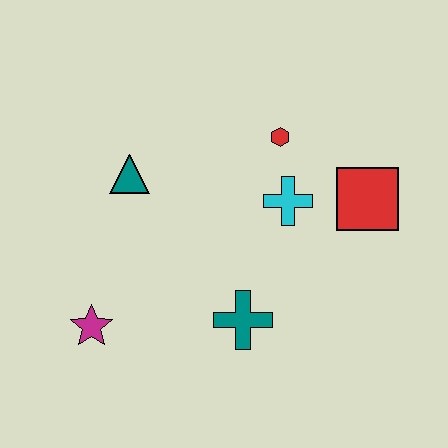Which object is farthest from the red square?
The magenta star is farthest from the red square.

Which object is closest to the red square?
The cyan cross is closest to the red square.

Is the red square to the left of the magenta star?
No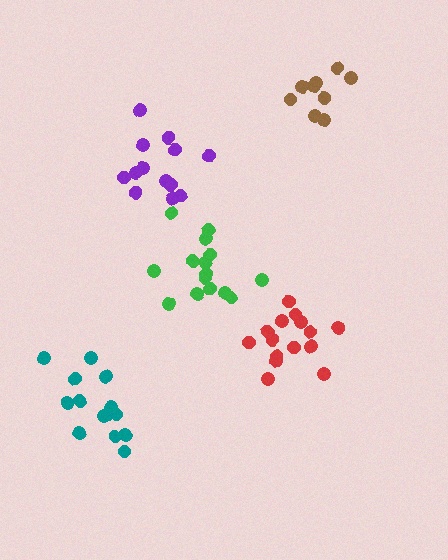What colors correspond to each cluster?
The clusters are colored: teal, red, green, brown, purple.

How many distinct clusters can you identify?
There are 5 distinct clusters.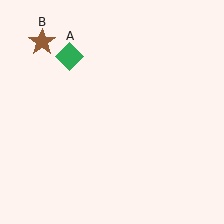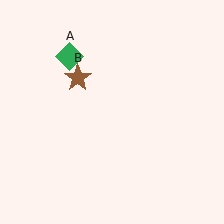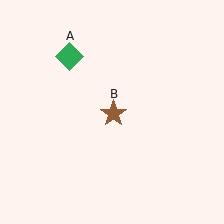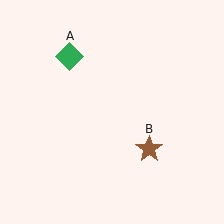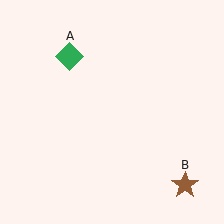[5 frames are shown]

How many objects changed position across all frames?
1 object changed position: brown star (object B).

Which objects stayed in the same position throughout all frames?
Green diamond (object A) remained stationary.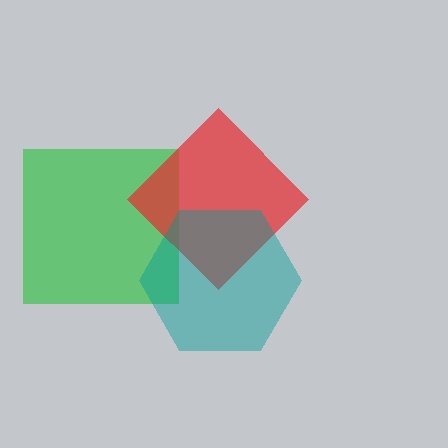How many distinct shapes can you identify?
There are 3 distinct shapes: a green square, a red diamond, a teal hexagon.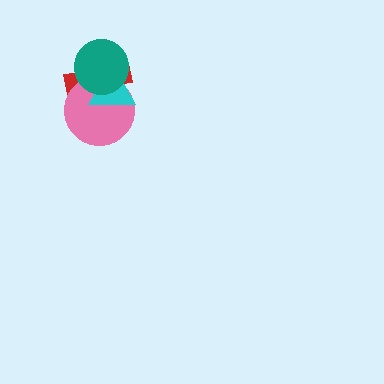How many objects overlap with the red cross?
3 objects overlap with the red cross.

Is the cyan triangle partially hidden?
Yes, it is partially covered by another shape.